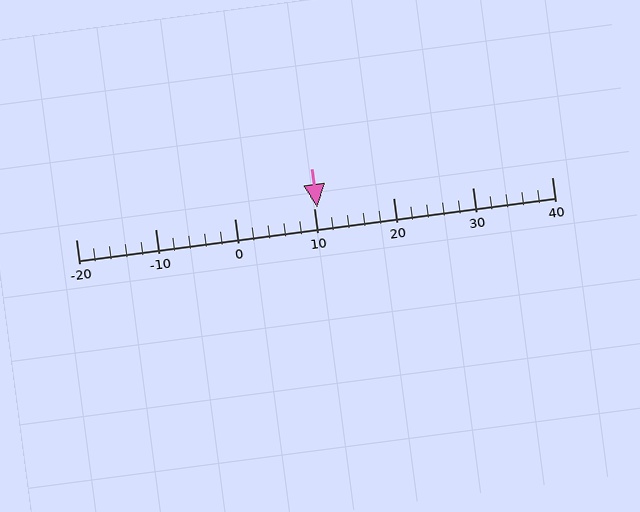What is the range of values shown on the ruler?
The ruler shows values from -20 to 40.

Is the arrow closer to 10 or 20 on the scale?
The arrow is closer to 10.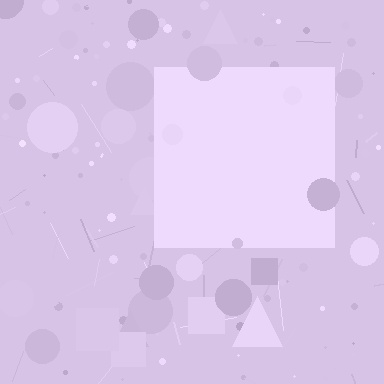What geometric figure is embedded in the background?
A square is embedded in the background.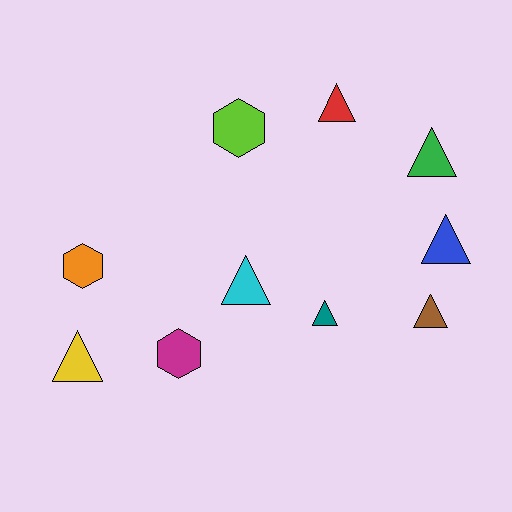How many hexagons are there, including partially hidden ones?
There are 3 hexagons.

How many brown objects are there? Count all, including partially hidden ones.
There is 1 brown object.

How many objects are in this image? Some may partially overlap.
There are 10 objects.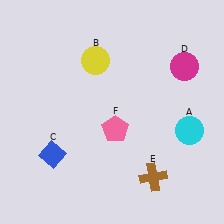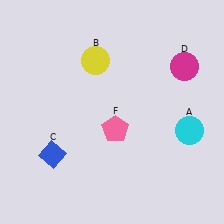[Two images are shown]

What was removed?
The brown cross (E) was removed in Image 2.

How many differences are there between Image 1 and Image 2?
There is 1 difference between the two images.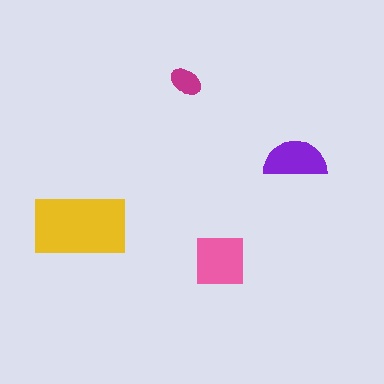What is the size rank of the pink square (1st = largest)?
2nd.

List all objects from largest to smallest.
The yellow rectangle, the pink square, the purple semicircle, the magenta ellipse.